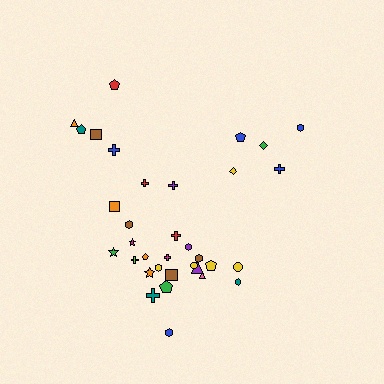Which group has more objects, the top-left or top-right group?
The top-left group.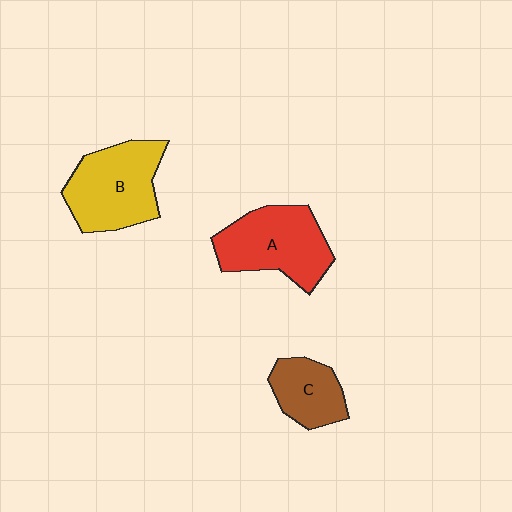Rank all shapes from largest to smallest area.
From largest to smallest: B (yellow), A (red), C (brown).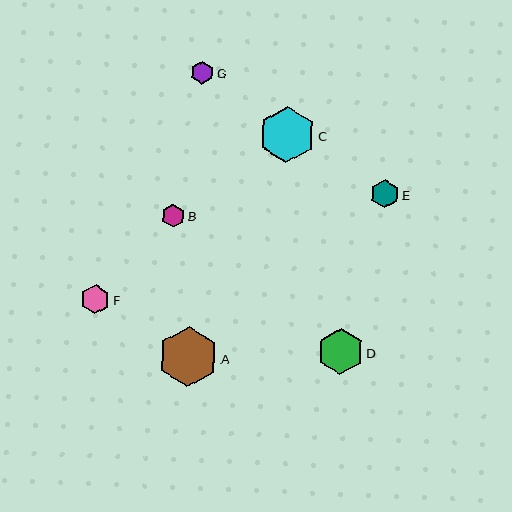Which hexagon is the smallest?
Hexagon G is the smallest with a size of approximately 23 pixels.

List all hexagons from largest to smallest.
From largest to smallest: A, C, D, F, E, B, G.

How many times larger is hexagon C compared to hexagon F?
Hexagon C is approximately 1.9 times the size of hexagon F.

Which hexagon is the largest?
Hexagon A is the largest with a size of approximately 60 pixels.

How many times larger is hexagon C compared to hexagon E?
Hexagon C is approximately 2.0 times the size of hexagon E.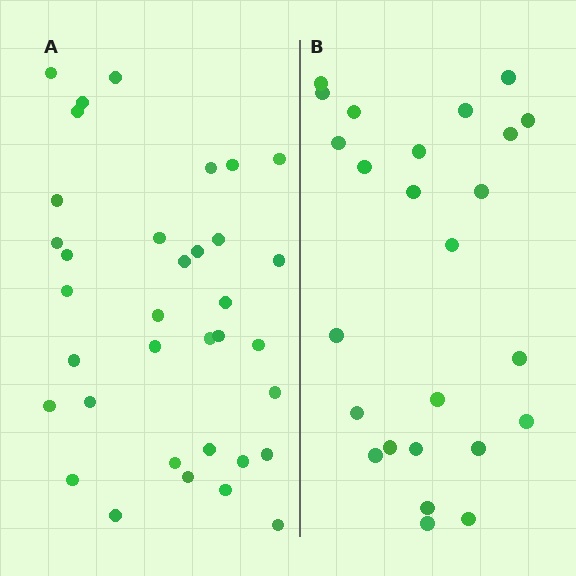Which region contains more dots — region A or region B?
Region A (the left region) has more dots.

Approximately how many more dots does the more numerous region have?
Region A has roughly 10 or so more dots than region B.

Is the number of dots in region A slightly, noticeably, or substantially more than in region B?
Region A has noticeably more, but not dramatically so. The ratio is roughly 1.4 to 1.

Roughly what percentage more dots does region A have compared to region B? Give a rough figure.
About 40% more.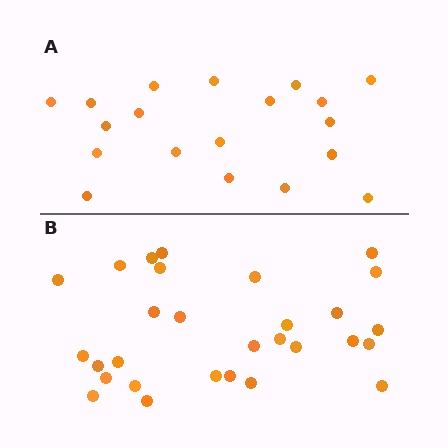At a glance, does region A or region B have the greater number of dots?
Region B (the bottom region) has more dots.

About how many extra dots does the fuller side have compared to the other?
Region B has roughly 10 or so more dots than region A.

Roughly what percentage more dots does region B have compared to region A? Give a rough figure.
About 55% more.